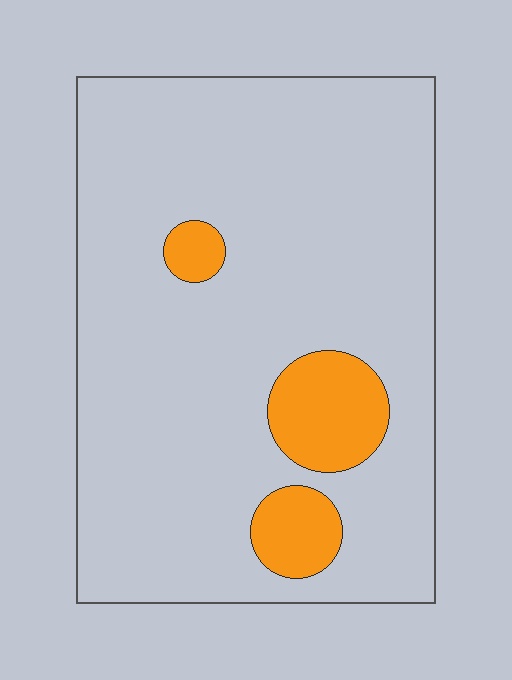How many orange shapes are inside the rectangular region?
3.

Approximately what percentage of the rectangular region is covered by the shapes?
Approximately 10%.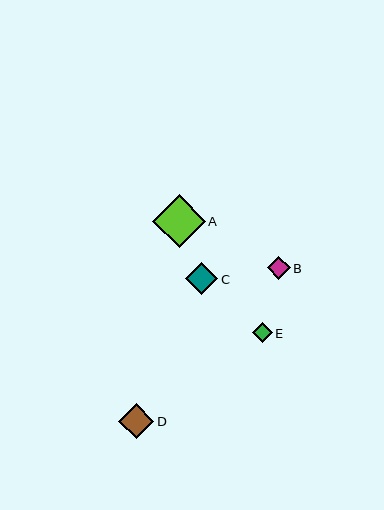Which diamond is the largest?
Diamond A is the largest with a size of approximately 53 pixels.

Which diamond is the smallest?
Diamond E is the smallest with a size of approximately 20 pixels.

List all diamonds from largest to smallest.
From largest to smallest: A, D, C, B, E.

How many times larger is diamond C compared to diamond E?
Diamond C is approximately 1.6 times the size of diamond E.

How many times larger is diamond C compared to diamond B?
Diamond C is approximately 1.4 times the size of diamond B.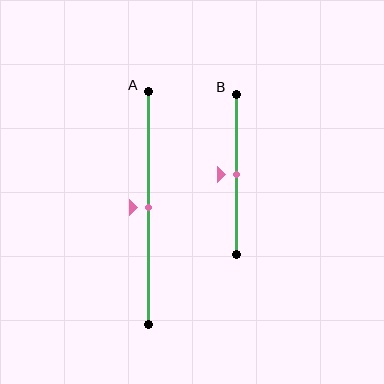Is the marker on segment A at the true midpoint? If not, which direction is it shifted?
Yes, the marker on segment A is at the true midpoint.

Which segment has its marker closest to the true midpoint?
Segment A has its marker closest to the true midpoint.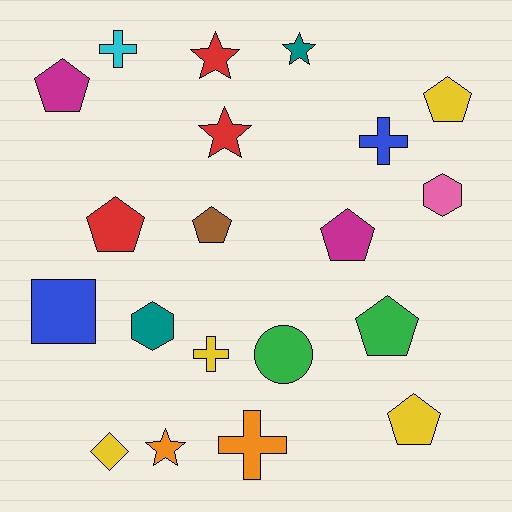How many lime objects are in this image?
There are no lime objects.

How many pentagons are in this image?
There are 7 pentagons.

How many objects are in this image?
There are 20 objects.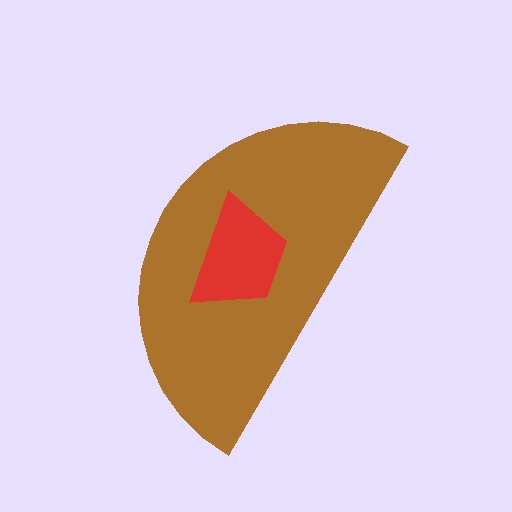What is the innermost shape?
The red trapezoid.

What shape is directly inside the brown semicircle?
The red trapezoid.